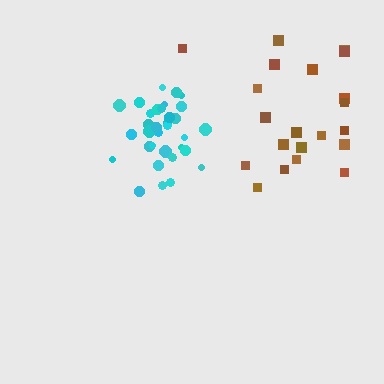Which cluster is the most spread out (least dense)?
Brown.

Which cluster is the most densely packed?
Cyan.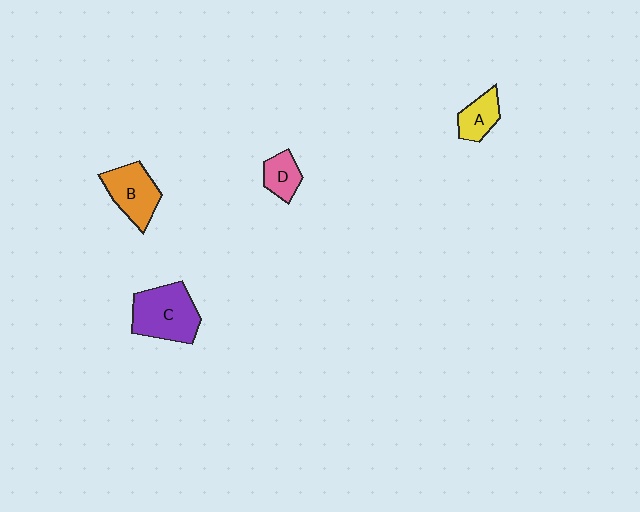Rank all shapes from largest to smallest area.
From largest to smallest: C (purple), B (orange), A (yellow), D (pink).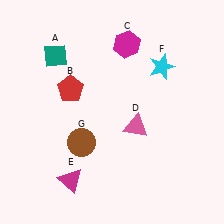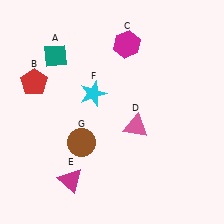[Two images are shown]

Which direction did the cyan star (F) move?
The cyan star (F) moved left.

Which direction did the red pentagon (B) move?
The red pentagon (B) moved left.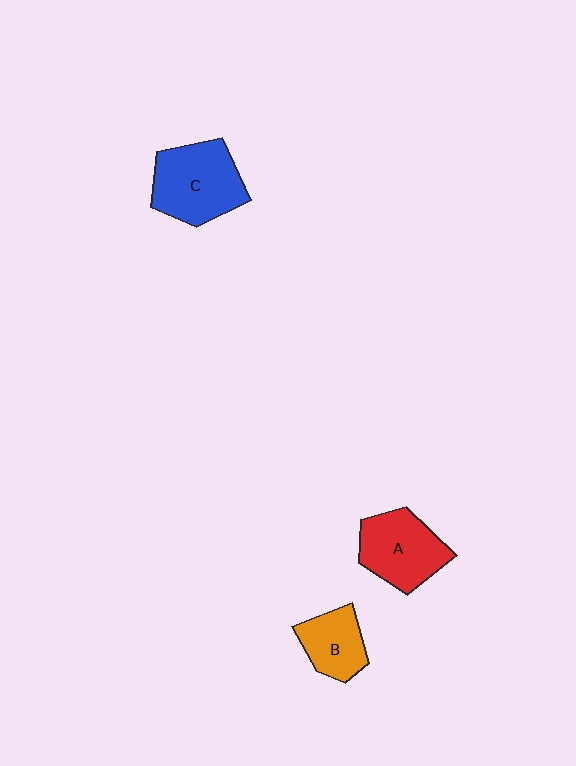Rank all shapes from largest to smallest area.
From largest to smallest: C (blue), A (red), B (orange).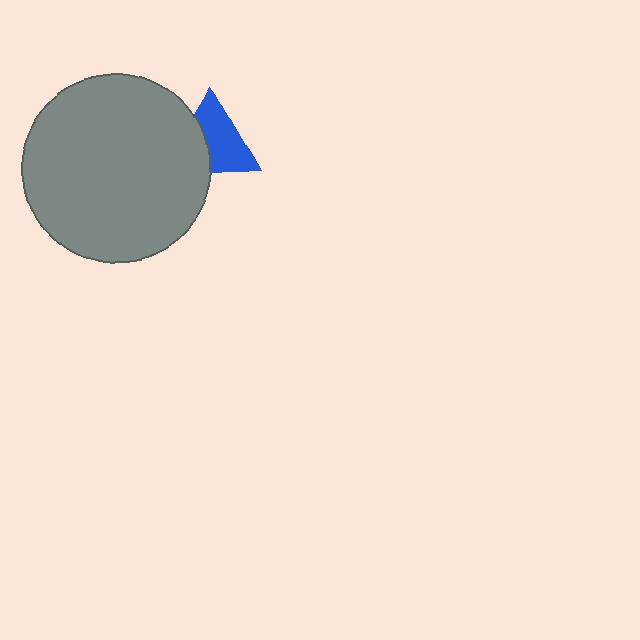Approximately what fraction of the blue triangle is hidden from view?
Roughly 38% of the blue triangle is hidden behind the gray circle.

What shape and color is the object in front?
The object in front is a gray circle.